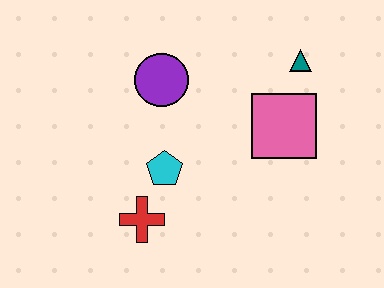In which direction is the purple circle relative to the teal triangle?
The purple circle is to the left of the teal triangle.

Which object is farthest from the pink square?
The red cross is farthest from the pink square.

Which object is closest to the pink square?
The teal triangle is closest to the pink square.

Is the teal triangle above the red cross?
Yes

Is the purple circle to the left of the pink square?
Yes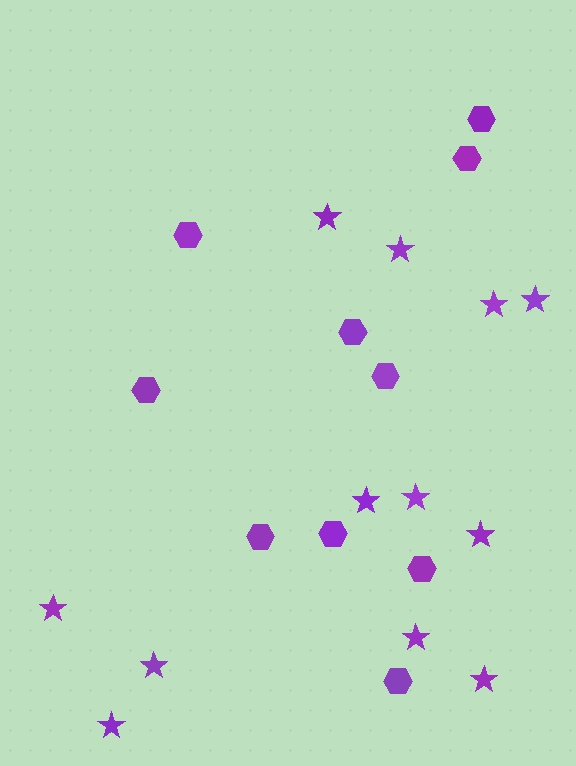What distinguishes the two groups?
There are 2 groups: one group of stars (12) and one group of hexagons (10).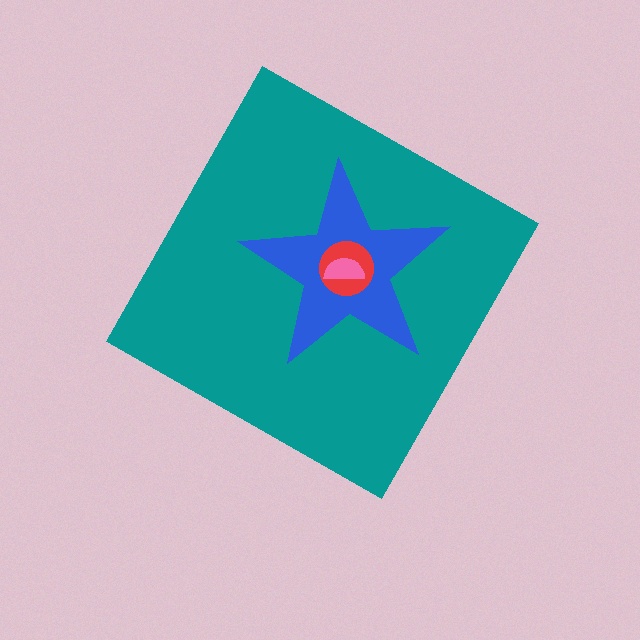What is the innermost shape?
The pink semicircle.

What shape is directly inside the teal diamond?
The blue star.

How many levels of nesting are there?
4.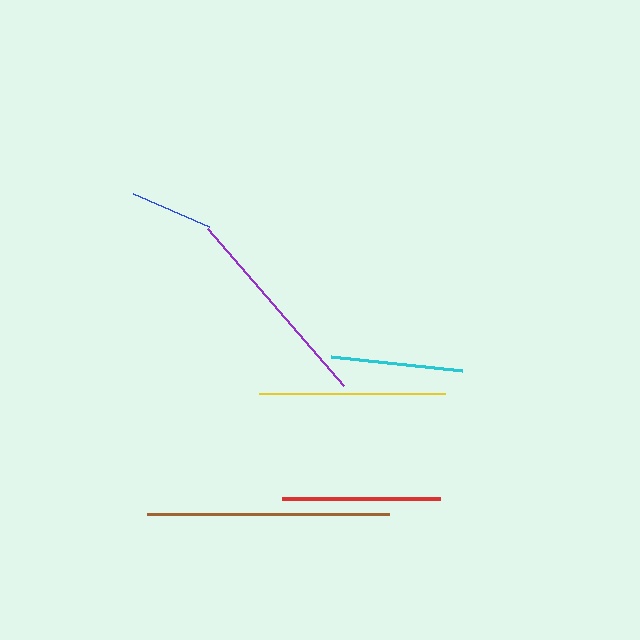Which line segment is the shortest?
The blue line is the shortest at approximately 83 pixels.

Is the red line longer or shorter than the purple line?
The purple line is longer than the red line.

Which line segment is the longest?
The brown line is the longest at approximately 243 pixels.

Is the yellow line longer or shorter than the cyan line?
The yellow line is longer than the cyan line.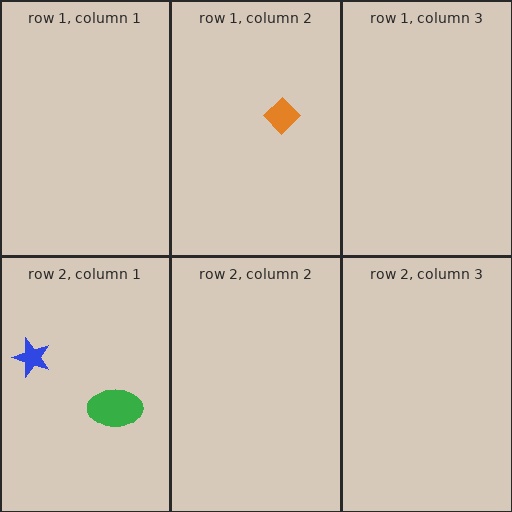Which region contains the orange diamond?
The row 1, column 2 region.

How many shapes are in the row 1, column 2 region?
1.